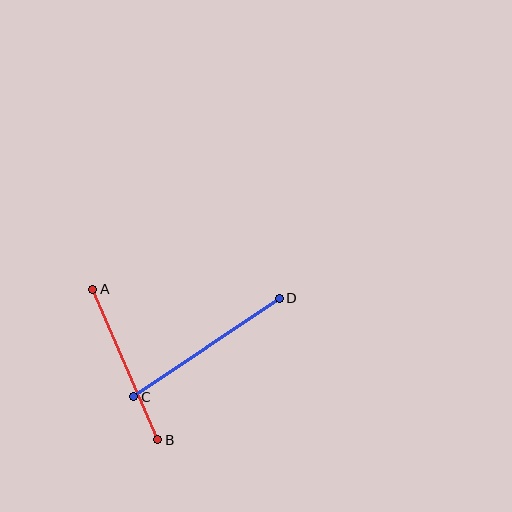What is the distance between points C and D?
The distance is approximately 176 pixels.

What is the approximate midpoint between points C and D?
The midpoint is at approximately (207, 348) pixels.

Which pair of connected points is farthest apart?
Points C and D are farthest apart.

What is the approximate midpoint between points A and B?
The midpoint is at approximately (125, 364) pixels.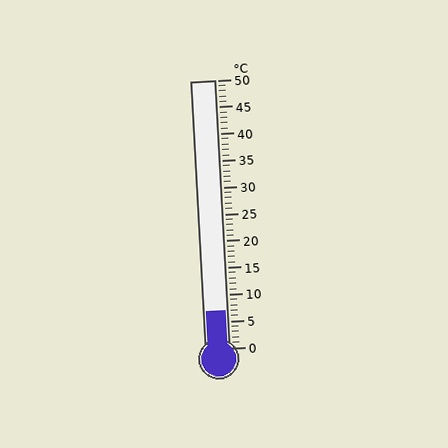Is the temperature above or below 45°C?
The temperature is below 45°C.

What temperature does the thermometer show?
The thermometer shows approximately 7°C.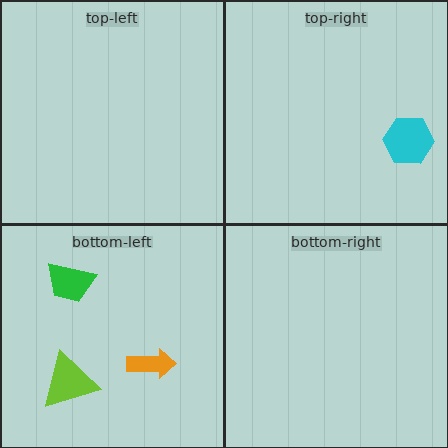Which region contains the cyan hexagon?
The top-right region.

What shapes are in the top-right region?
The cyan hexagon.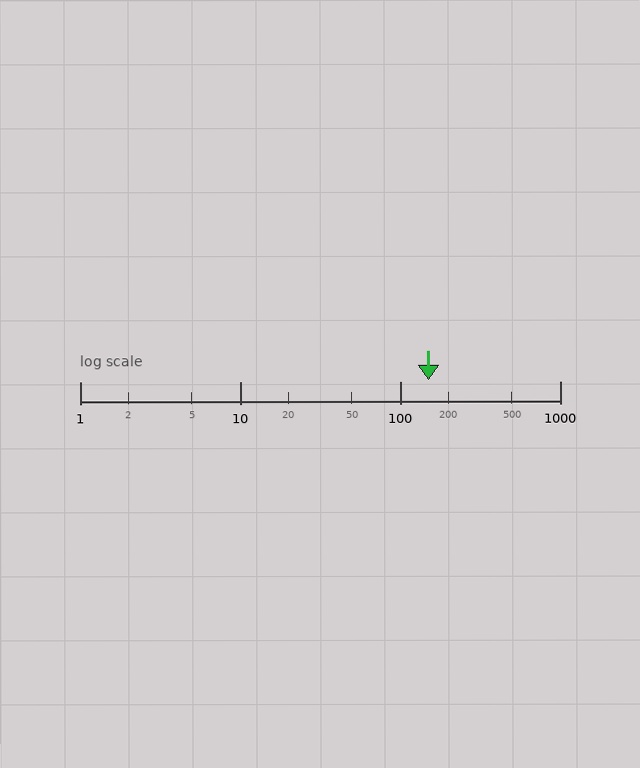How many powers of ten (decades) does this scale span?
The scale spans 3 decades, from 1 to 1000.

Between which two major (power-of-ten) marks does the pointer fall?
The pointer is between 100 and 1000.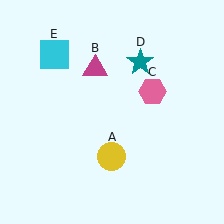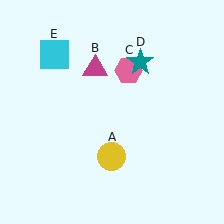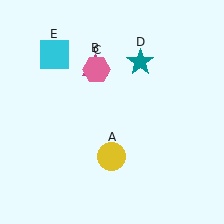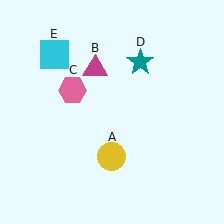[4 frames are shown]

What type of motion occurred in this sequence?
The pink hexagon (object C) rotated counterclockwise around the center of the scene.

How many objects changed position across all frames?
1 object changed position: pink hexagon (object C).